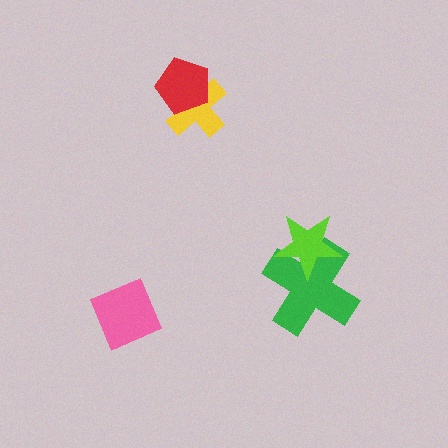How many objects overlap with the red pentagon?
1 object overlaps with the red pentagon.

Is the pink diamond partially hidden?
No, no other shape covers it.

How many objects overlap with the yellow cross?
1 object overlaps with the yellow cross.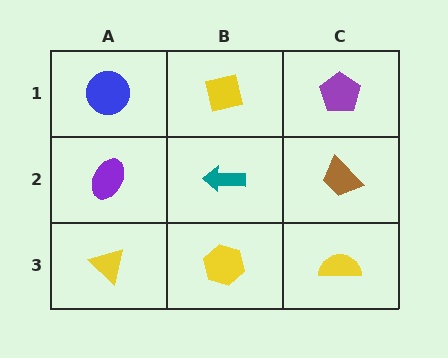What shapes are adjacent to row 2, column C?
A purple pentagon (row 1, column C), a yellow semicircle (row 3, column C), a teal arrow (row 2, column B).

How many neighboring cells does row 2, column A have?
3.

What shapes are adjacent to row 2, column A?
A blue circle (row 1, column A), a yellow triangle (row 3, column A), a teal arrow (row 2, column B).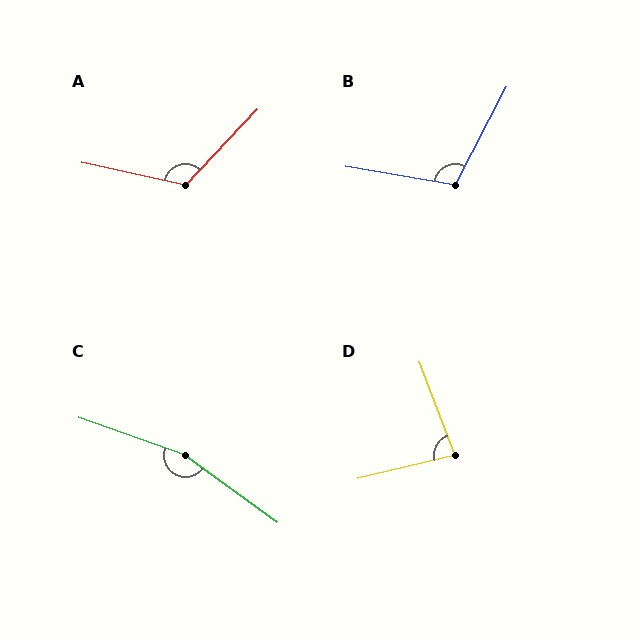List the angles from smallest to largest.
D (83°), B (108°), A (121°), C (163°).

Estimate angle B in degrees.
Approximately 108 degrees.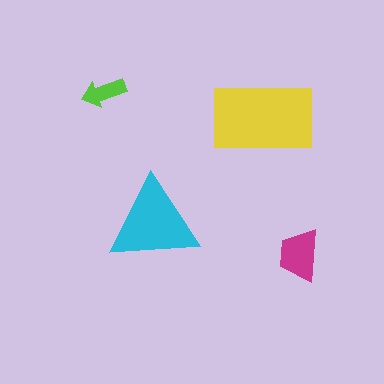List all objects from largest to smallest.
The yellow rectangle, the cyan triangle, the magenta trapezoid, the lime arrow.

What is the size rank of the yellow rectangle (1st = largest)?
1st.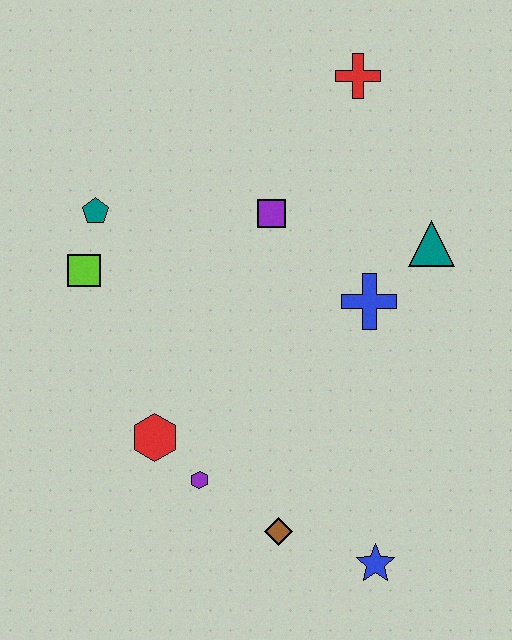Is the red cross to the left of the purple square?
No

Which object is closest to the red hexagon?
The purple hexagon is closest to the red hexagon.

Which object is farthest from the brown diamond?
The red cross is farthest from the brown diamond.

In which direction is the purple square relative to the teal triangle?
The purple square is to the left of the teal triangle.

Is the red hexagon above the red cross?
No